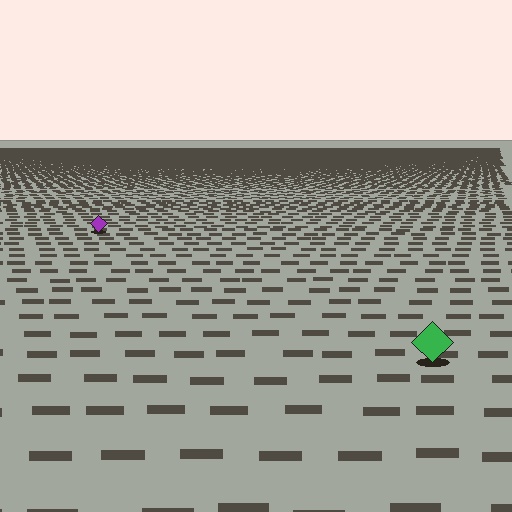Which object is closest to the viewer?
The green diamond is closest. The texture marks near it are larger and more spread out.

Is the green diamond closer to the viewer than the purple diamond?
Yes. The green diamond is closer — you can tell from the texture gradient: the ground texture is coarser near it.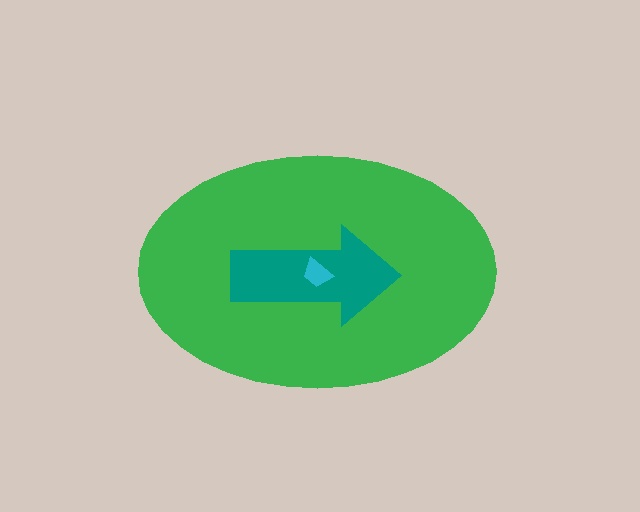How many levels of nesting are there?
3.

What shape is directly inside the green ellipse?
The teal arrow.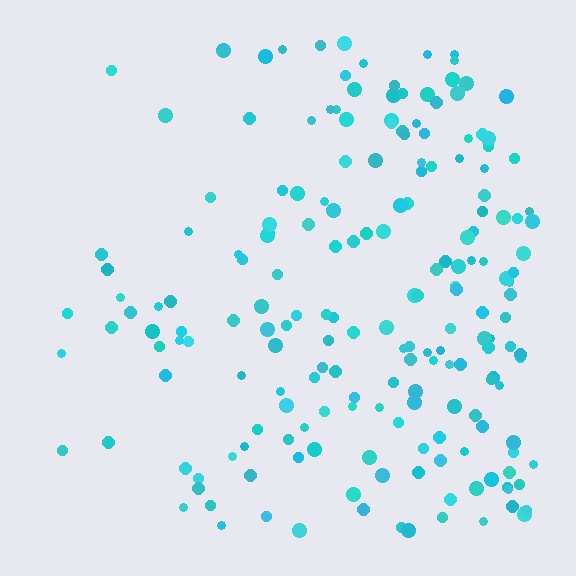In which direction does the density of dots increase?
From left to right, with the right side densest.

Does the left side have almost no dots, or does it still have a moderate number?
Still a moderate number, just noticeably fewer than the right.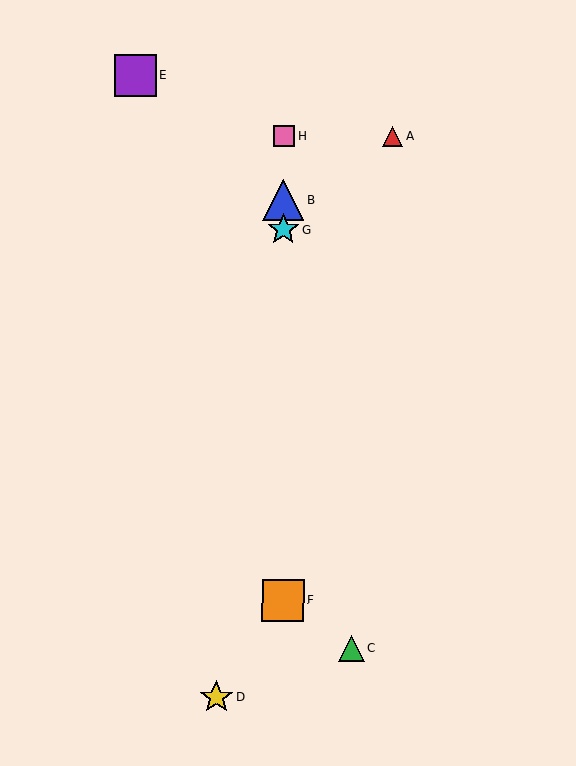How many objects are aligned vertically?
4 objects (B, F, G, H) are aligned vertically.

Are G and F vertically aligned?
Yes, both are at x≈284.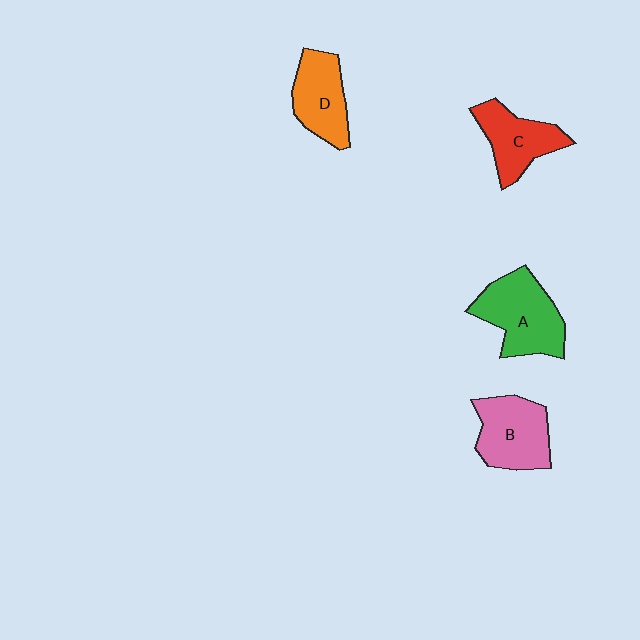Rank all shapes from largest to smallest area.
From largest to smallest: A (green), B (pink), C (red), D (orange).